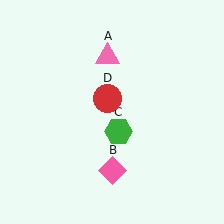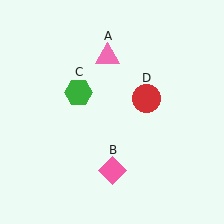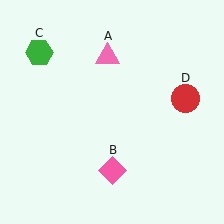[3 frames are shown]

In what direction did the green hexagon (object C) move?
The green hexagon (object C) moved up and to the left.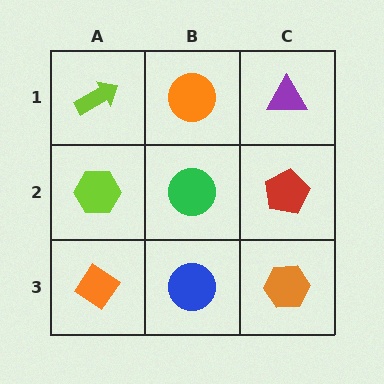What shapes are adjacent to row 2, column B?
An orange circle (row 1, column B), a blue circle (row 3, column B), a lime hexagon (row 2, column A), a red pentagon (row 2, column C).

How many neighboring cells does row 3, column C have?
2.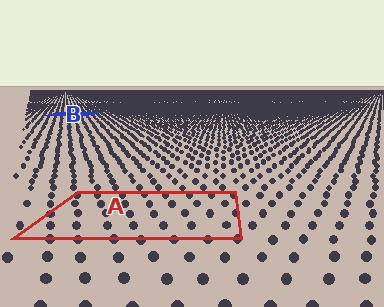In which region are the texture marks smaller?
The texture marks are smaller in region B, because it is farther away.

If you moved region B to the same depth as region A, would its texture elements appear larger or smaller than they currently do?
They would appear larger. At a closer depth, the same texture elements are projected at a bigger on-screen size.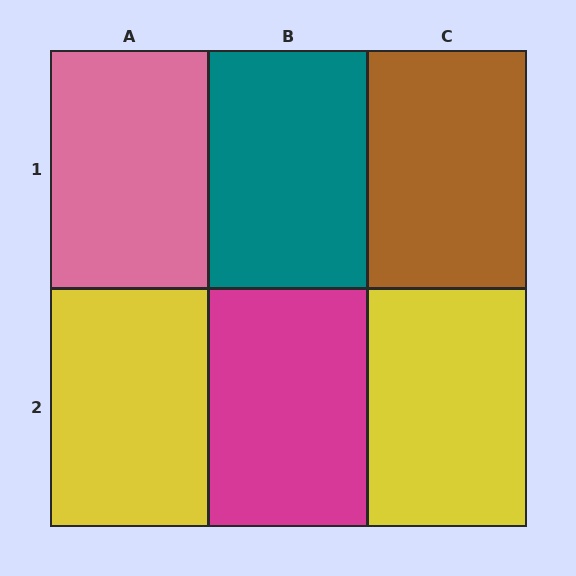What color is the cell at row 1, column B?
Teal.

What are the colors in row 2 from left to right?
Yellow, magenta, yellow.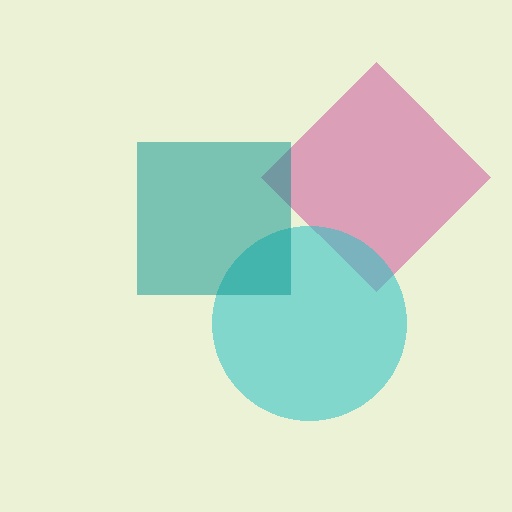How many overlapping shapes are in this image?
There are 3 overlapping shapes in the image.